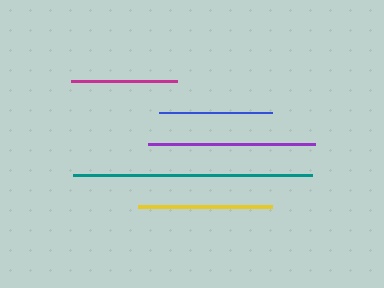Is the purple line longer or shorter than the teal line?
The teal line is longer than the purple line.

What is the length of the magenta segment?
The magenta segment is approximately 106 pixels long.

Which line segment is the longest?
The teal line is the longest at approximately 239 pixels.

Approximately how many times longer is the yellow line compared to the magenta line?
The yellow line is approximately 1.3 times the length of the magenta line.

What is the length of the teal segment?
The teal segment is approximately 239 pixels long.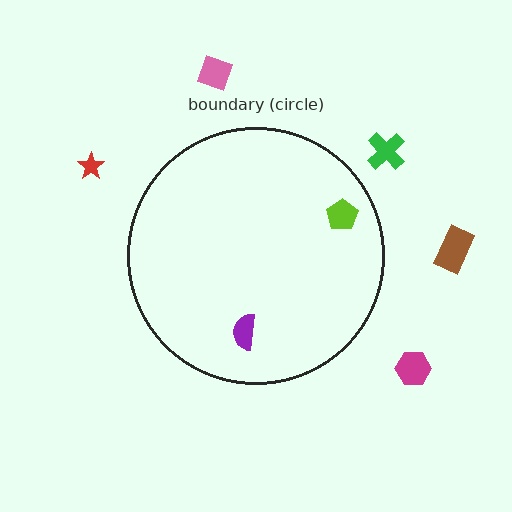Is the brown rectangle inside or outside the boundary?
Outside.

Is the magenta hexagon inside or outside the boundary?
Outside.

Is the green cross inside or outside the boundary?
Outside.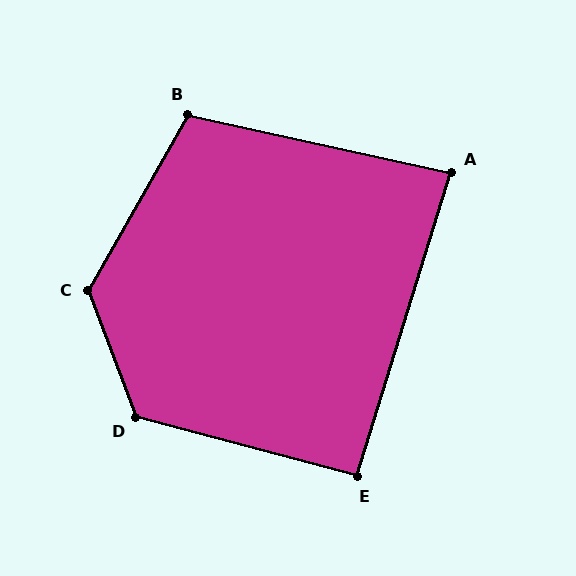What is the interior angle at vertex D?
Approximately 125 degrees (obtuse).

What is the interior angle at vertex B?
Approximately 107 degrees (obtuse).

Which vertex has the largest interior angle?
C, at approximately 130 degrees.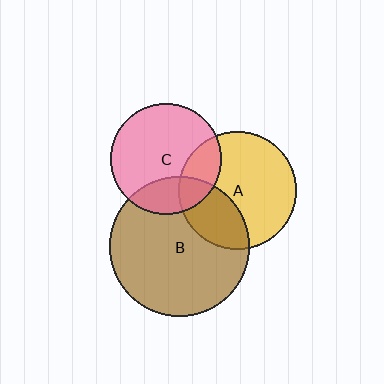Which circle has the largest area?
Circle B (brown).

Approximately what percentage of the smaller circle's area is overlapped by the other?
Approximately 25%.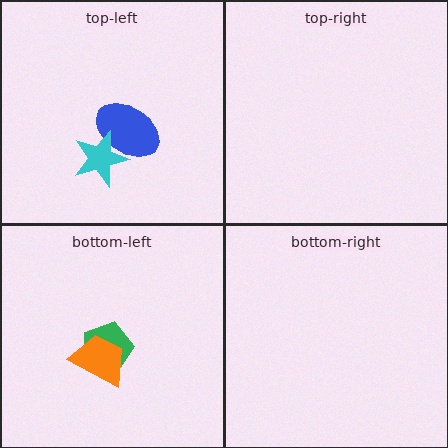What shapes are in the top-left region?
The blue ellipse, the cyan star.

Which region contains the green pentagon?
The bottom-left region.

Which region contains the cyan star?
The top-left region.